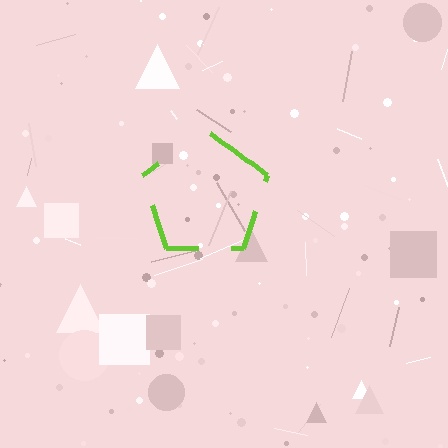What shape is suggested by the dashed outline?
The dashed outline suggests a pentagon.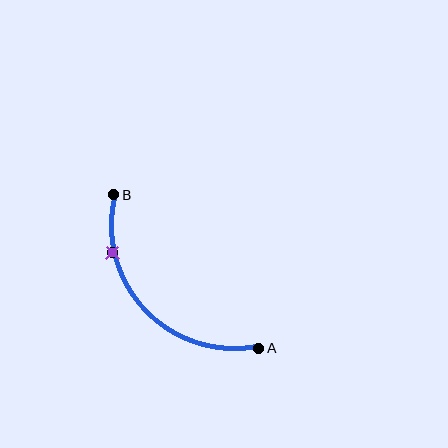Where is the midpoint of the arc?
The arc midpoint is the point on the curve farthest from the straight line joining A and B. It sits below and to the left of that line.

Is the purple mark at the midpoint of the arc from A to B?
No. The purple mark lies on the arc but is closer to endpoint B. The arc midpoint would be at the point on the curve equidistant along the arc from both A and B.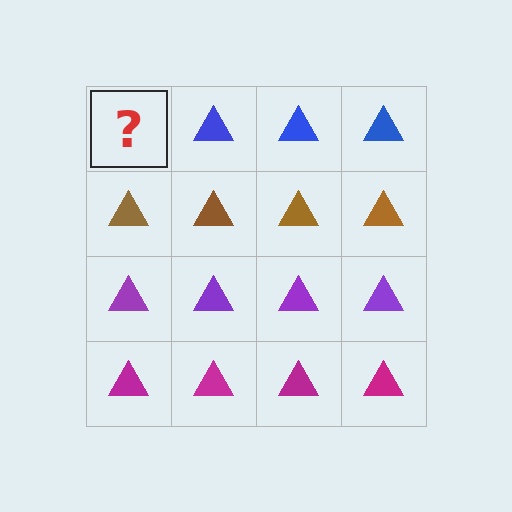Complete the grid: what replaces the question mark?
The question mark should be replaced with a blue triangle.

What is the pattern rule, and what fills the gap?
The rule is that each row has a consistent color. The gap should be filled with a blue triangle.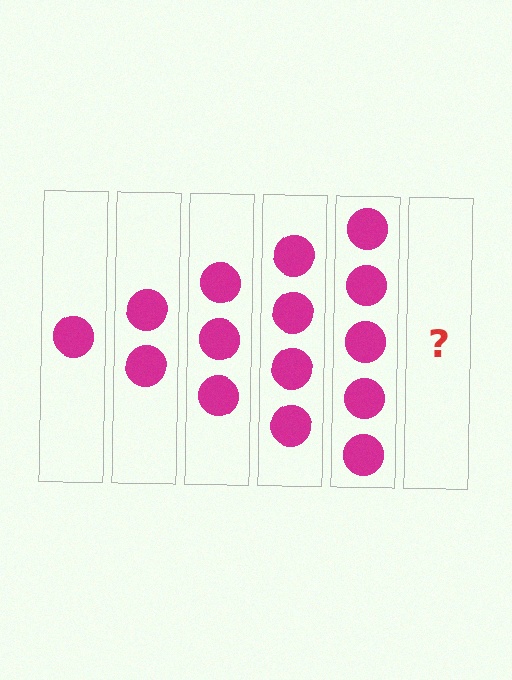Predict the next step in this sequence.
The next step is 6 circles.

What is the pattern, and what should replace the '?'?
The pattern is that each step adds one more circle. The '?' should be 6 circles.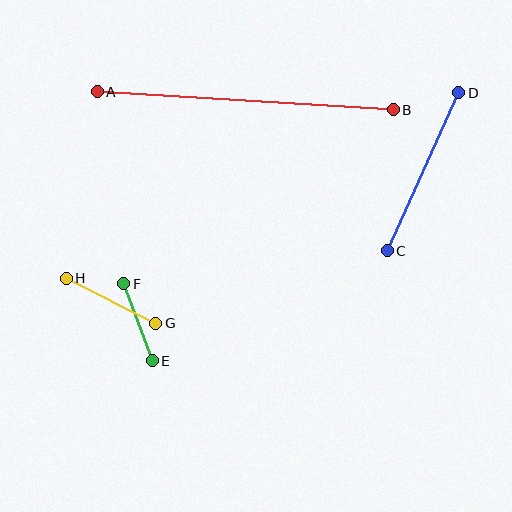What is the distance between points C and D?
The distance is approximately 173 pixels.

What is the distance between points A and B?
The distance is approximately 296 pixels.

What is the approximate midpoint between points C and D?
The midpoint is at approximately (423, 172) pixels.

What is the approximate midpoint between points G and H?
The midpoint is at approximately (111, 301) pixels.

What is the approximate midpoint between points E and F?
The midpoint is at approximately (138, 322) pixels.